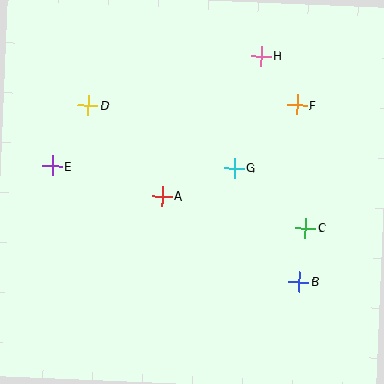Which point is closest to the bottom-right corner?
Point B is closest to the bottom-right corner.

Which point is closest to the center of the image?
Point A at (162, 196) is closest to the center.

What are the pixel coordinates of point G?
Point G is at (234, 168).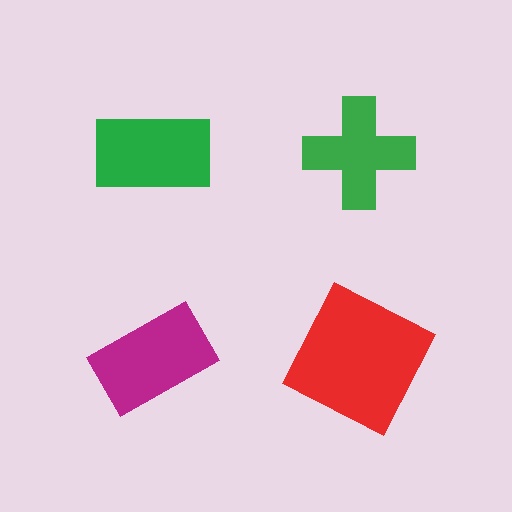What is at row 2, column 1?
A magenta rectangle.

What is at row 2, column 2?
A red square.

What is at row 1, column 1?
A green rectangle.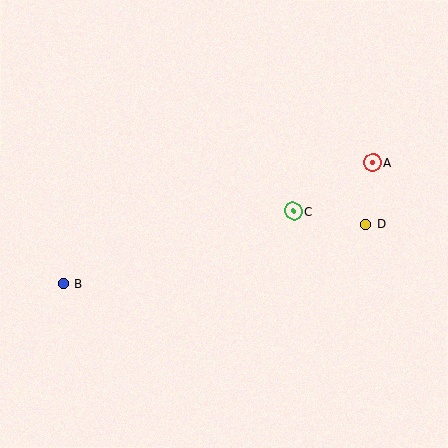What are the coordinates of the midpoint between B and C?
The midpoint between B and C is at (178, 247).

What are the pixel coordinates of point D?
Point D is at (366, 224).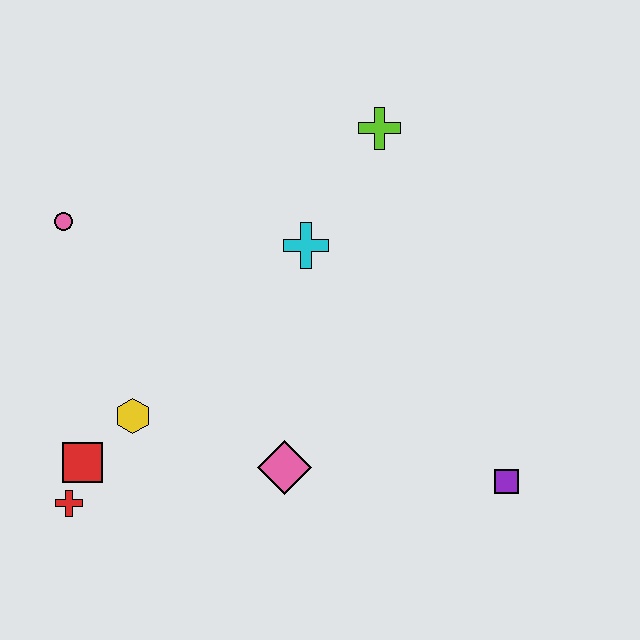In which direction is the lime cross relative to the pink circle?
The lime cross is to the right of the pink circle.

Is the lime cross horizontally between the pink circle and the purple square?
Yes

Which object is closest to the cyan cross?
The lime cross is closest to the cyan cross.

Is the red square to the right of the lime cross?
No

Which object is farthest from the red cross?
The lime cross is farthest from the red cross.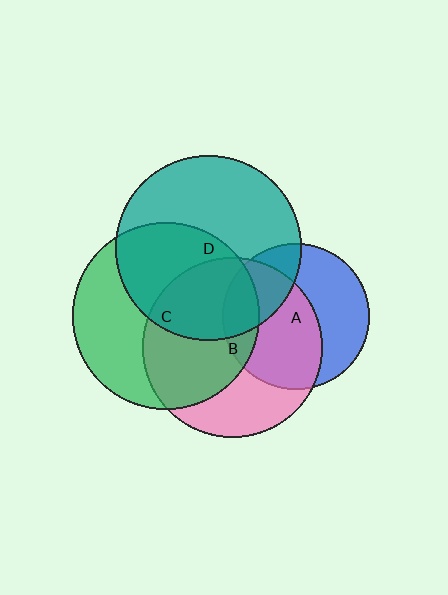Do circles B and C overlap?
Yes.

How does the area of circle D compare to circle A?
Approximately 1.6 times.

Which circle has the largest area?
Circle C (green).